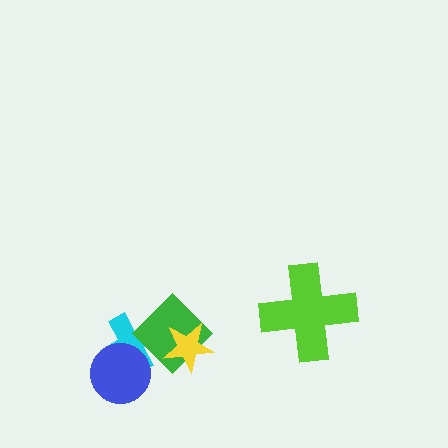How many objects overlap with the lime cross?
0 objects overlap with the lime cross.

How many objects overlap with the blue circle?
1 object overlaps with the blue circle.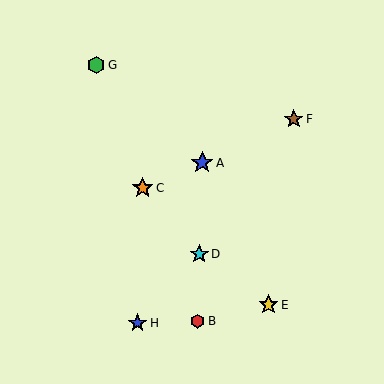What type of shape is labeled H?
Shape H is a blue star.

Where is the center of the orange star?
The center of the orange star is at (143, 188).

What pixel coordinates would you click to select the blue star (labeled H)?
Click at (138, 323) to select the blue star H.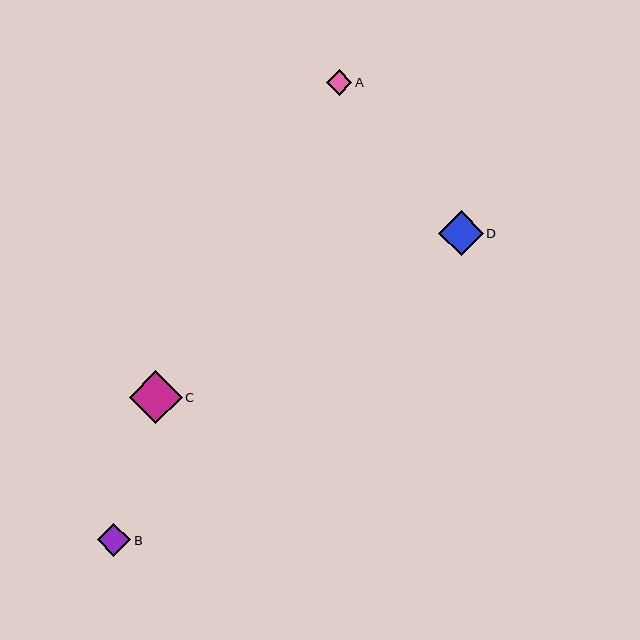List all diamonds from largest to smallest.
From largest to smallest: C, D, B, A.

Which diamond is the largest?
Diamond C is the largest with a size of approximately 53 pixels.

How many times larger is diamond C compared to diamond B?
Diamond C is approximately 1.6 times the size of diamond B.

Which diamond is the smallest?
Diamond A is the smallest with a size of approximately 25 pixels.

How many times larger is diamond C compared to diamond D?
Diamond C is approximately 1.2 times the size of diamond D.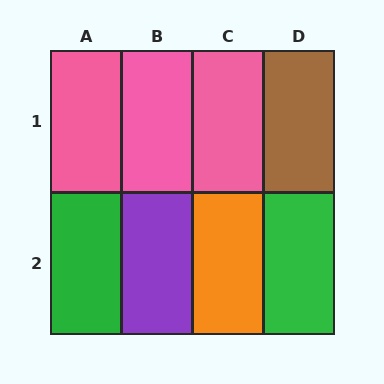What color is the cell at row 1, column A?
Pink.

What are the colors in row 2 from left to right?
Green, purple, orange, green.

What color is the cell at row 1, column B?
Pink.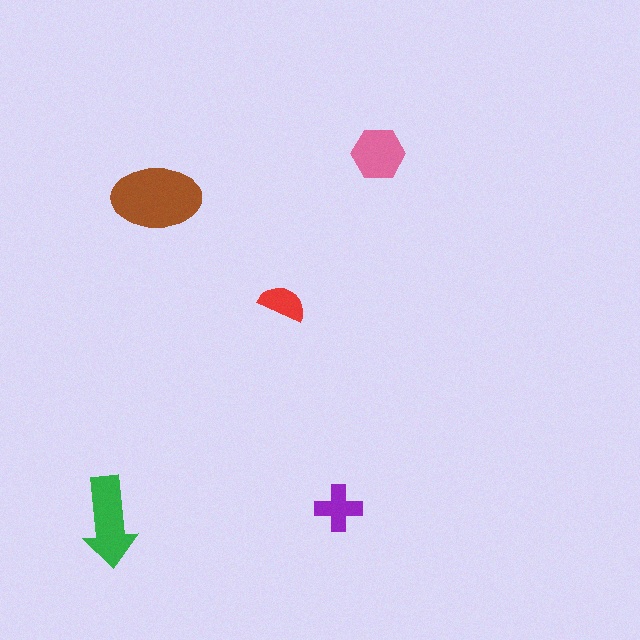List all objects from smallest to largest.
The red semicircle, the purple cross, the pink hexagon, the green arrow, the brown ellipse.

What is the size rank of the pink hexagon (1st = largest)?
3rd.